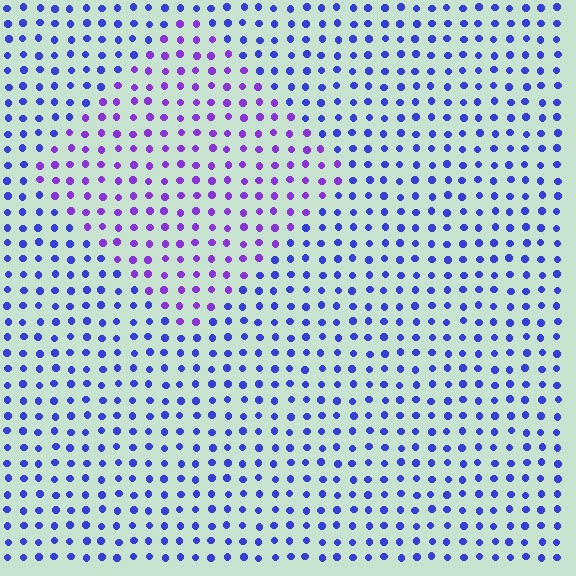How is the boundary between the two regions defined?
The boundary is defined purely by a slight shift in hue (about 36 degrees). Spacing, size, and orientation are identical on both sides.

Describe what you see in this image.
The image is filled with small blue elements in a uniform arrangement. A diamond-shaped region is visible where the elements are tinted to a slightly different hue, forming a subtle color boundary.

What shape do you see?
I see a diamond.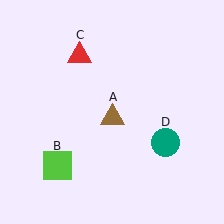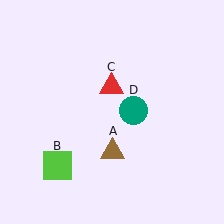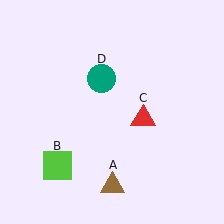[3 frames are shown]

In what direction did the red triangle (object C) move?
The red triangle (object C) moved down and to the right.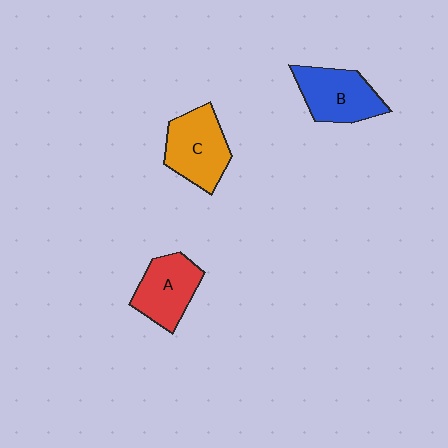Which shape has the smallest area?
Shape A (red).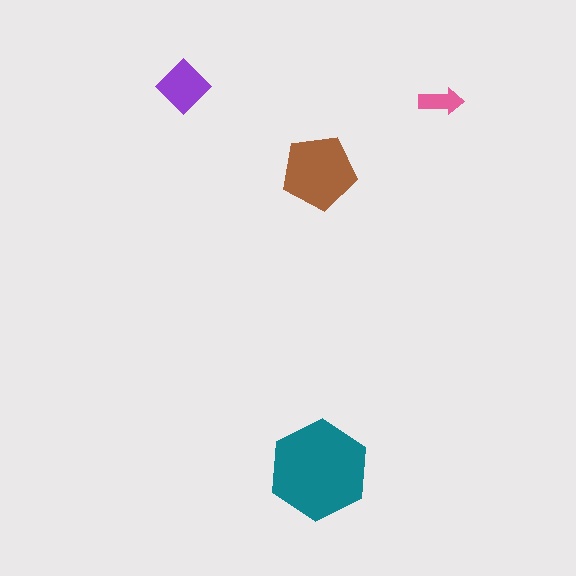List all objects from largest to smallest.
The teal hexagon, the brown pentagon, the purple diamond, the pink arrow.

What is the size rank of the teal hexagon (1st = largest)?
1st.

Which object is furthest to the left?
The purple diamond is leftmost.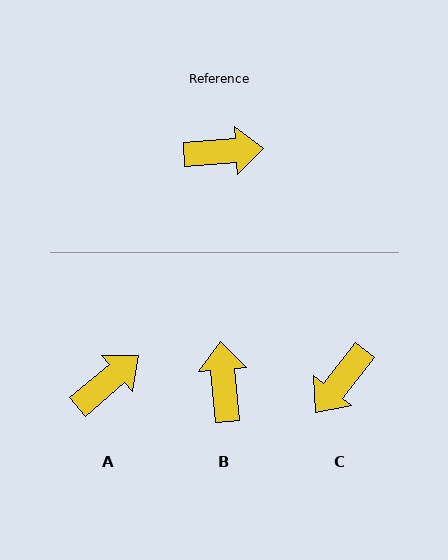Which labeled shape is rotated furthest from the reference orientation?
C, about 132 degrees away.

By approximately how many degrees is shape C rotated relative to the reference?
Approximately 132 degrees clockwise.